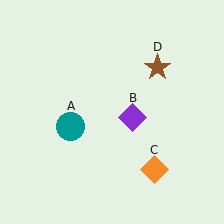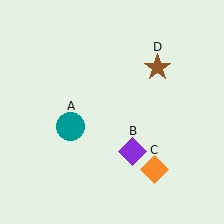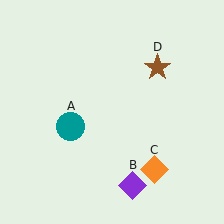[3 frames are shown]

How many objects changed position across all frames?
1 object changed position: purple diamond (object B).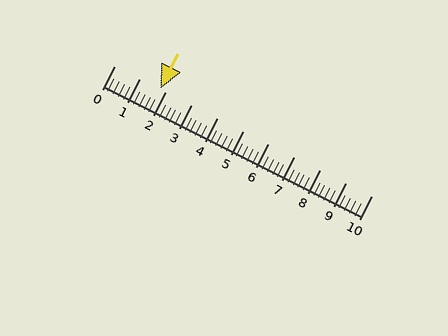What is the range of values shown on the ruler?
The ruler shows values from 0 to 10.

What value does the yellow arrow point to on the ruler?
The yellow arrow points to approximately 1.8.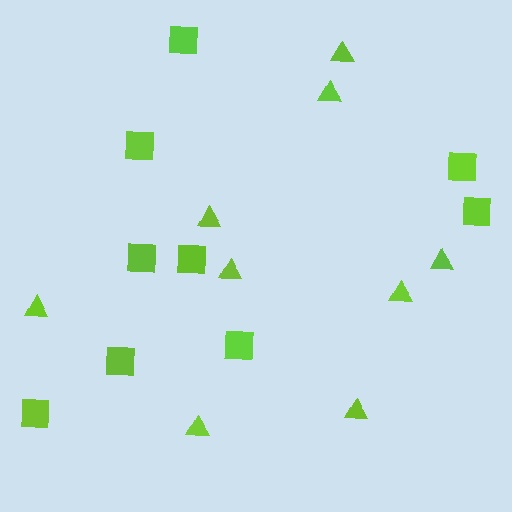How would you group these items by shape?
There are 2 groups: one group of triangles (9) and one group of squares (9).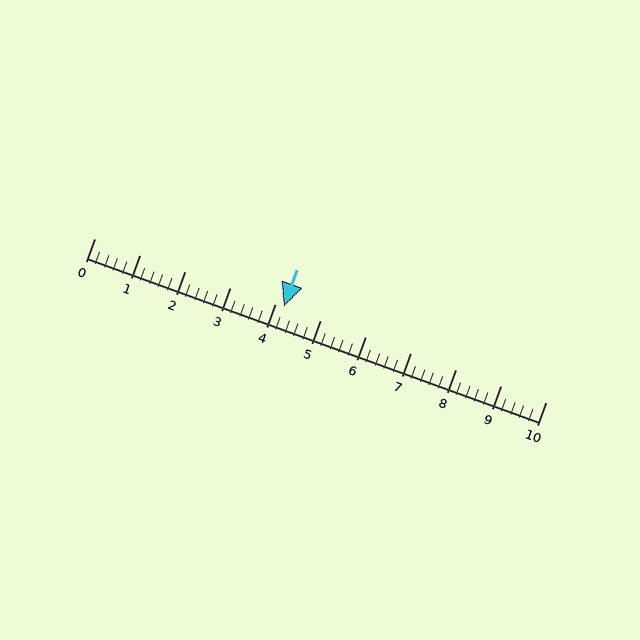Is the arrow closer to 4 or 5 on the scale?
The arrow is closer to 4.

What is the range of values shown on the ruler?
The ruler shows values from 0 to 10.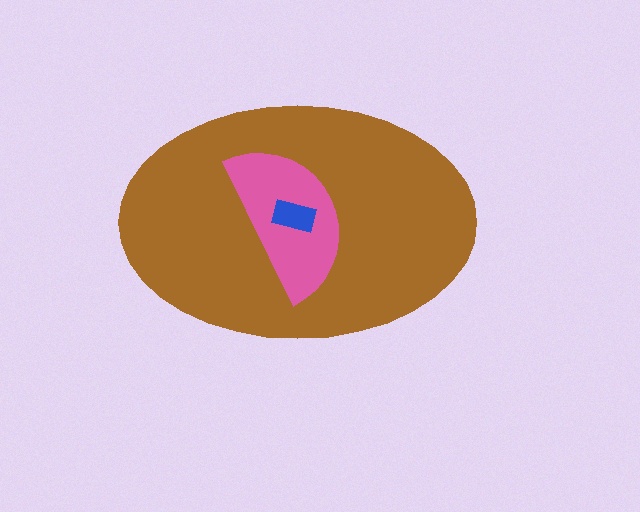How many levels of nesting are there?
3.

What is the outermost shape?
The brown ellipse.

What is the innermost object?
The blue rectangle.